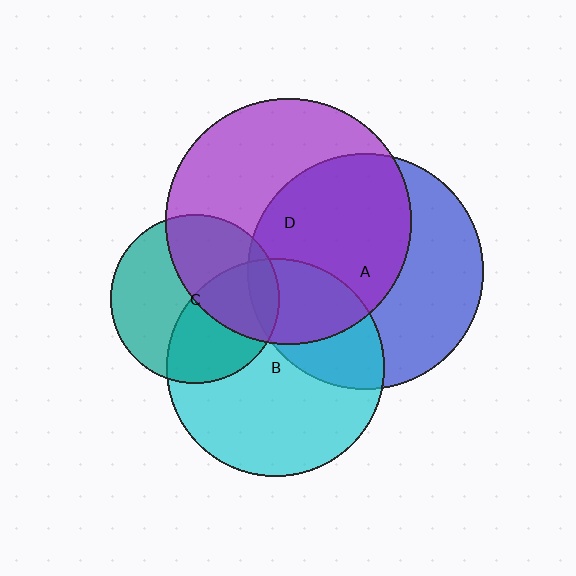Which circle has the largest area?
Circle D (purple).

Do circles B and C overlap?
Yes.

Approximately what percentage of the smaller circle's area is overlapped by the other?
Approximately 45%.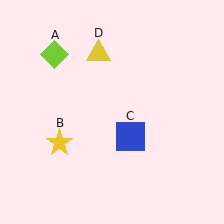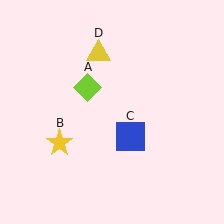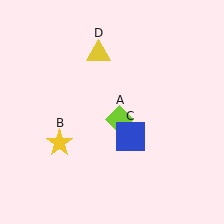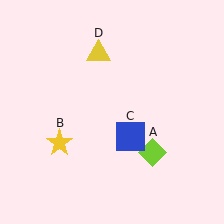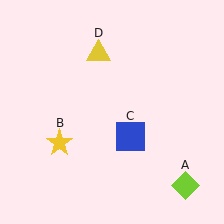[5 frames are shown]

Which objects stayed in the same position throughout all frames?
Yellow star (object B) and blue square (object C) and yellow triangle (object D) remained stationary.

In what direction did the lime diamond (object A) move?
The lime diamond (object A) moved down and to the right.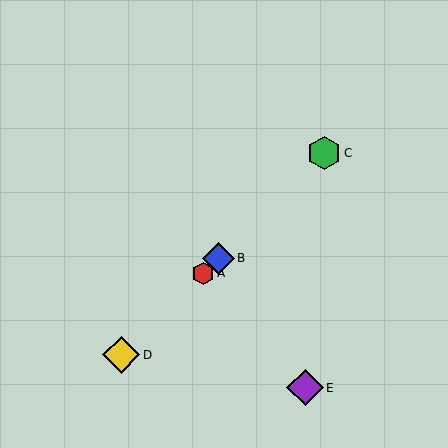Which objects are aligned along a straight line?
Objects A, B, C, D are aligned along a straight line.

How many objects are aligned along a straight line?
4 objects (A, B, C, D) are aligned along a straight line.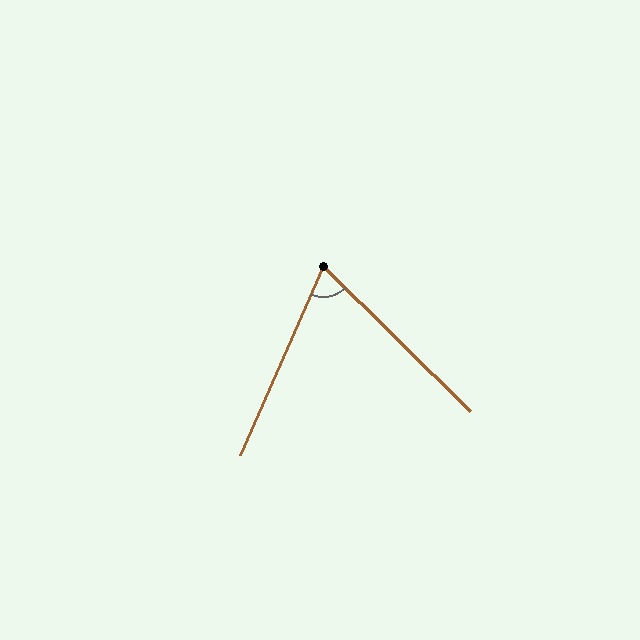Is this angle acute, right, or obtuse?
It is acute.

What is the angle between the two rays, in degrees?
Approximately 69 degrees.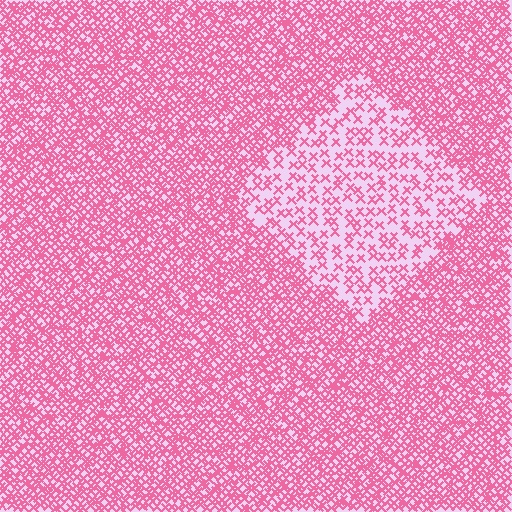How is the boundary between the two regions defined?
The boundary is defined by a change in element density (approximately 2.4x ratio). All elements are the same color, size, and shape.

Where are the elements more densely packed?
The elements are more densely packed outside the diamond boundary.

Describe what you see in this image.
The image contains small pink elements arranged at two different densities. A diamond-shaped region is visible where the elements are less densely packed than the surrounding area.